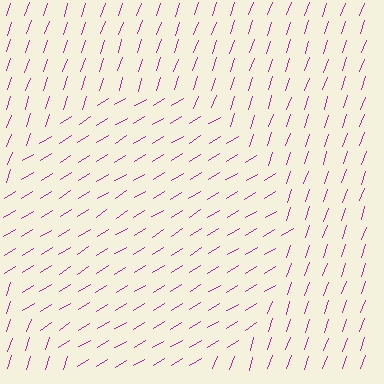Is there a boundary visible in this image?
Yes, there is a texture boundary formed by a change in line orientation.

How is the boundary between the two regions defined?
The boundary is defined purely by a change in line orientation (approximately 39 degrees difference). All lines are the same color and thickness.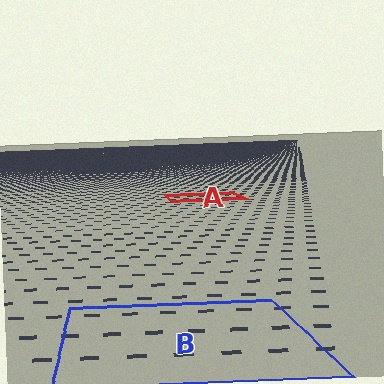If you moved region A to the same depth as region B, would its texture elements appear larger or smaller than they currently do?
They would appear larger. At a closer depth, the same texture elements are projected at a bigger on-screen size.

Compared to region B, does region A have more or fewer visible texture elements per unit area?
Region A has more texture elements per unit area — they are packed more densely because it is farther away.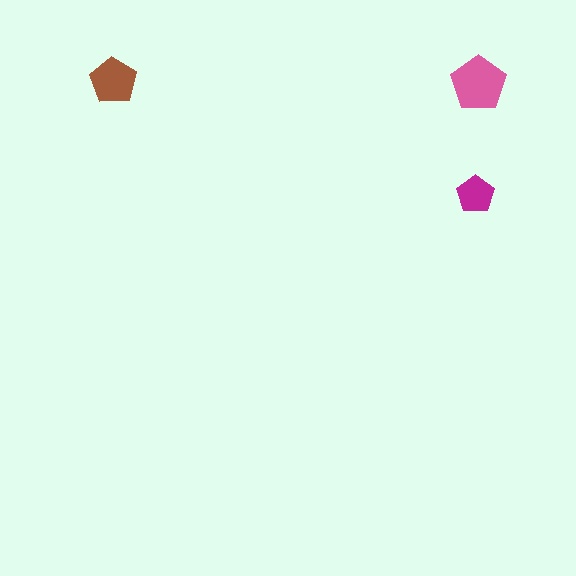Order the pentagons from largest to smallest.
the pink one, the brown one, the magenta one.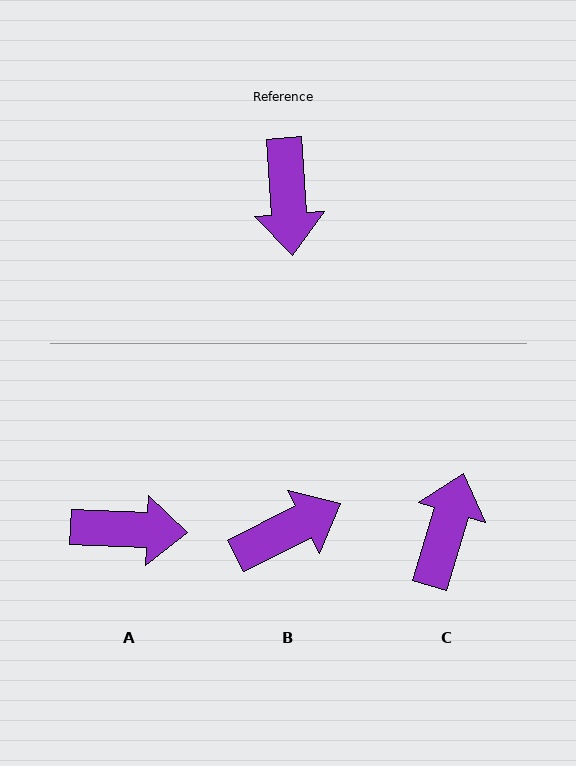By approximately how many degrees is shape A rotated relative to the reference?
Approximately 83 degrees counter-clockwise.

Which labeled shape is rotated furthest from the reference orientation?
C, about 159 degrees away.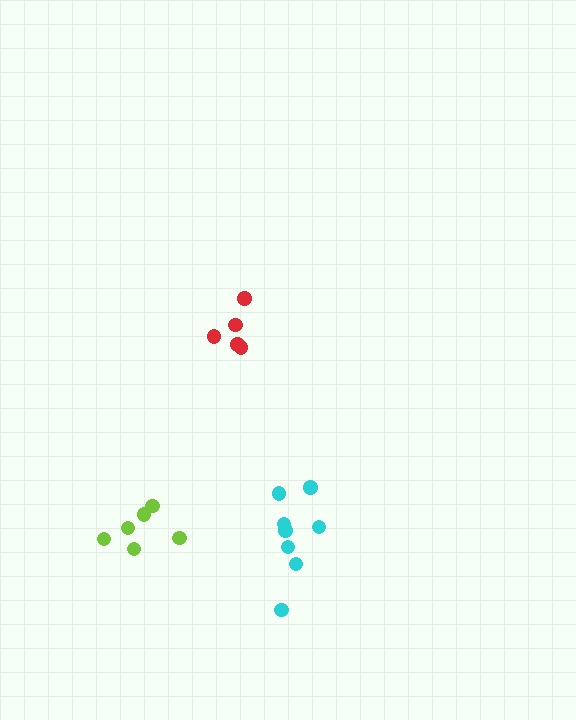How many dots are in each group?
Group 1: 5 dots, Group 2: 8 dots, Group 3: 6 dots (19 total).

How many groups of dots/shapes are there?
There are 3 groups.